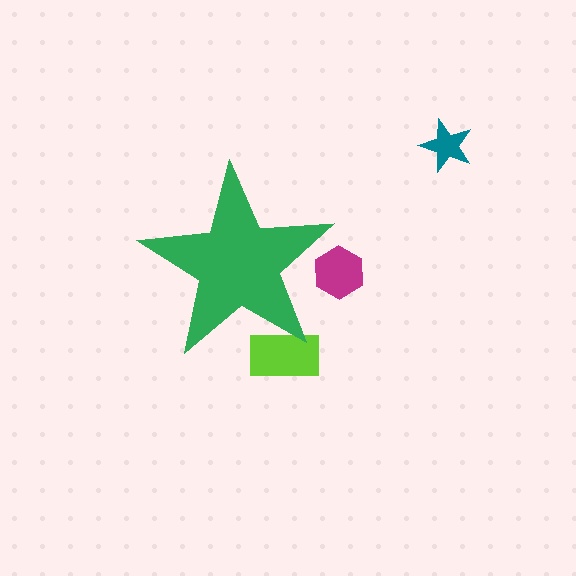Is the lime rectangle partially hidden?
Yes, the lime rectangle is partially hidden behind the green star.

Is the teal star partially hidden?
No, the teal star is fully visible.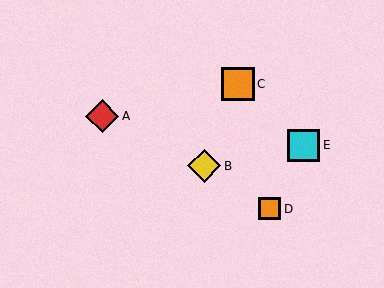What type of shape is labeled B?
Shape B is a yellow diamond.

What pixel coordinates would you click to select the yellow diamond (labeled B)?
Click at (204, 166) to select the yellow diamond B.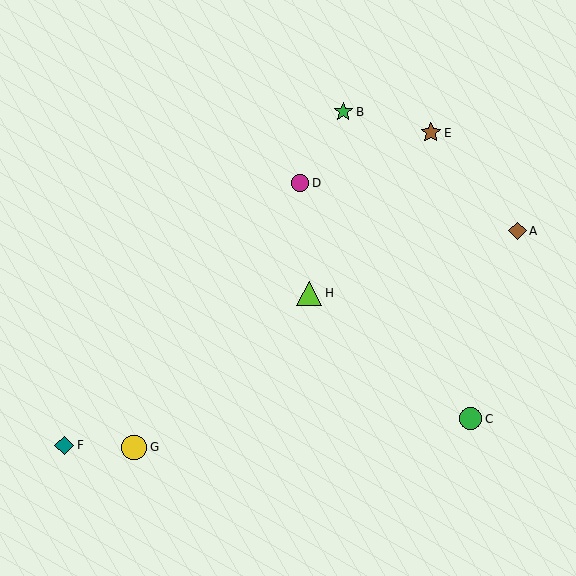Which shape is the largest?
The lime triangle (labeled H) is the largest.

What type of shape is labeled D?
Shape D is a magenta circle.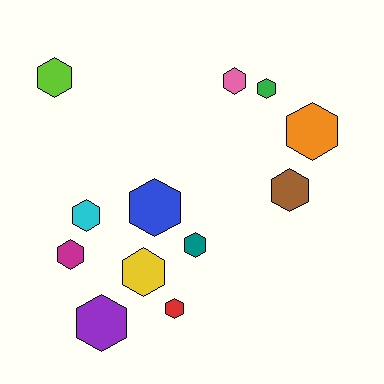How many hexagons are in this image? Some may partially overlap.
There are 12 hexagons.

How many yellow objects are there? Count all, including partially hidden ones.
There is 1 yellow object.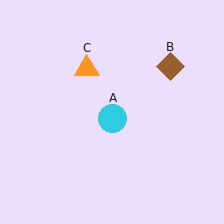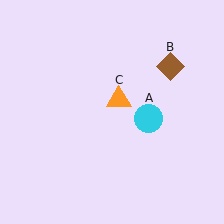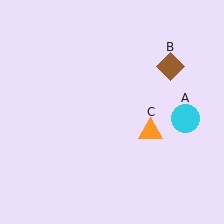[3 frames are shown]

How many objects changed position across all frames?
2 objects changed position: cyan circle (object A), orange triangle (object C).